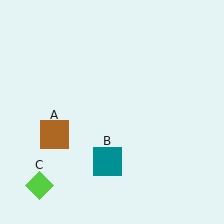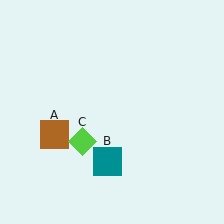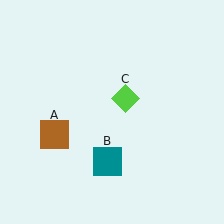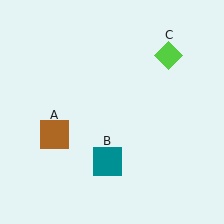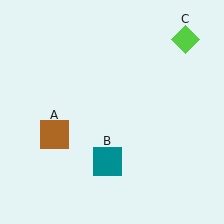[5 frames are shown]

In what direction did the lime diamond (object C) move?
The lime diamond (object C) moved up and to the right.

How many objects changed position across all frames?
1 object changed position: lime diamond (object C).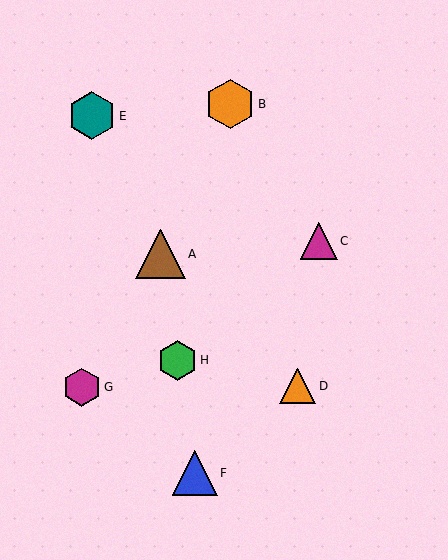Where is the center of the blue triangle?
The center of the blue triangle is at (195, 473).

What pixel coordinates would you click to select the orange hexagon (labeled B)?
Click at (230, 104) to select the orange hexagon B.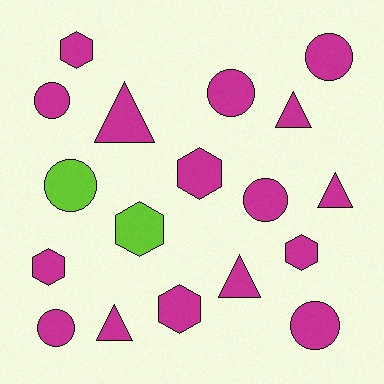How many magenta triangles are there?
There are 5 magenta triangles.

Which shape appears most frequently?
Circle, with 7 objects.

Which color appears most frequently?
Magenta, with 16 objects.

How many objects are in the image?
There are 18 objects.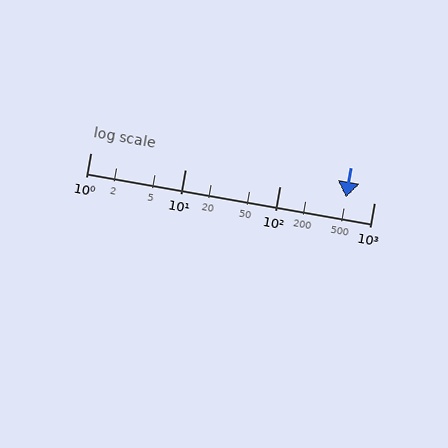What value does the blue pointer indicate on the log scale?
The pointer indicates approximately 500.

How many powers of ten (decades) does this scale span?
The scale spans 3 decades, from 1 to 1000.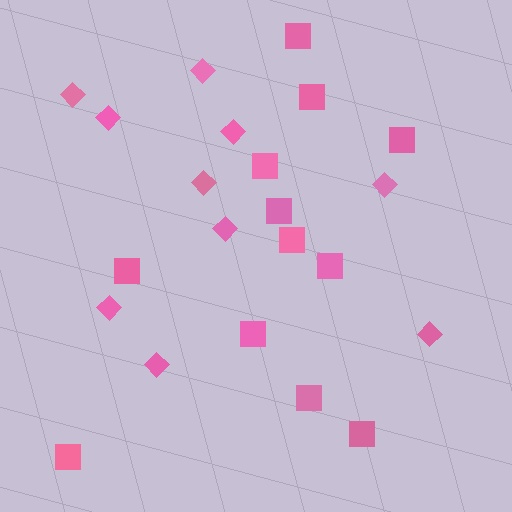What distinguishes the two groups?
There are 2 groups: one group of squares (12) and one group of diamonds (10).